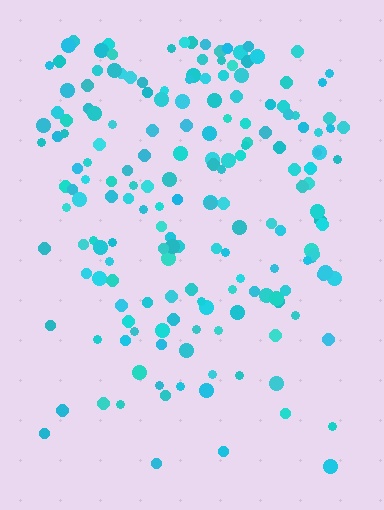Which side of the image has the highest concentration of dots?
The top.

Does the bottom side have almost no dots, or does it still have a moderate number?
Still a moderate number, just noticeably fewer than the top.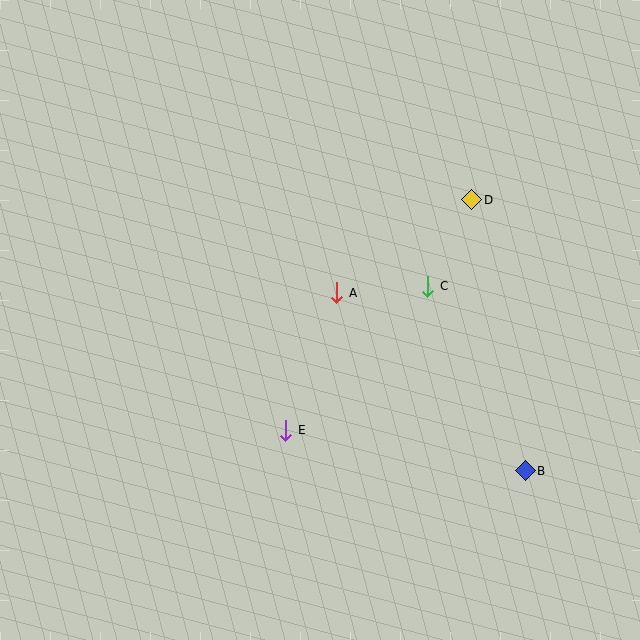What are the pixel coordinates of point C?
Point C is at (428, 286).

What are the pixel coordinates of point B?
Point B is at (525, 471).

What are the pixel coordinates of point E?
Point E is at (286, 430).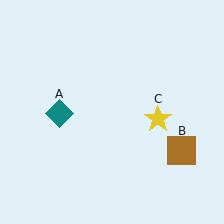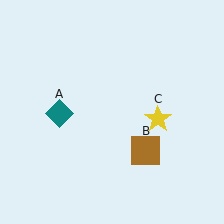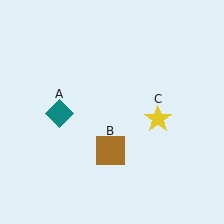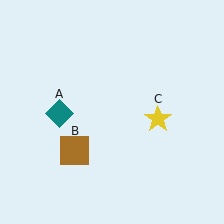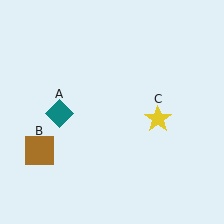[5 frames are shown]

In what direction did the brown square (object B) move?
The brown square (object B) moved left.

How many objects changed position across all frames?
1 object changed position: brown square (object B).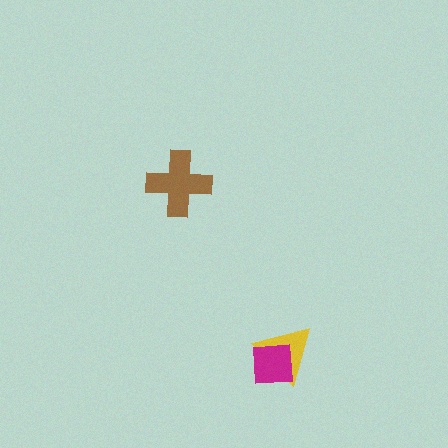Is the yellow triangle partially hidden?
Yes, it is partially covered by another shape.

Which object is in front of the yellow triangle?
The magenta square is in front of the yellow triangle.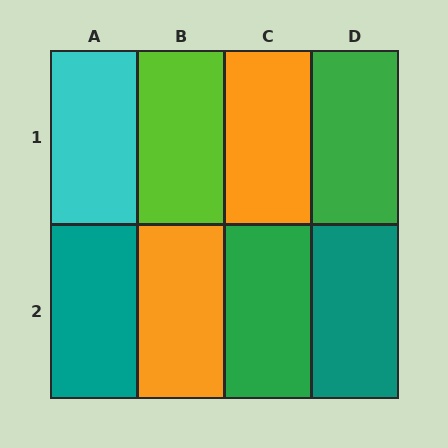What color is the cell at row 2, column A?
Teal.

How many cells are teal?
2 cells are teal.